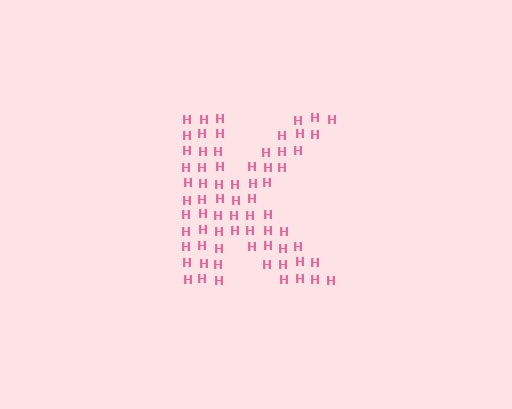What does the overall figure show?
The overall figure shows the letter K.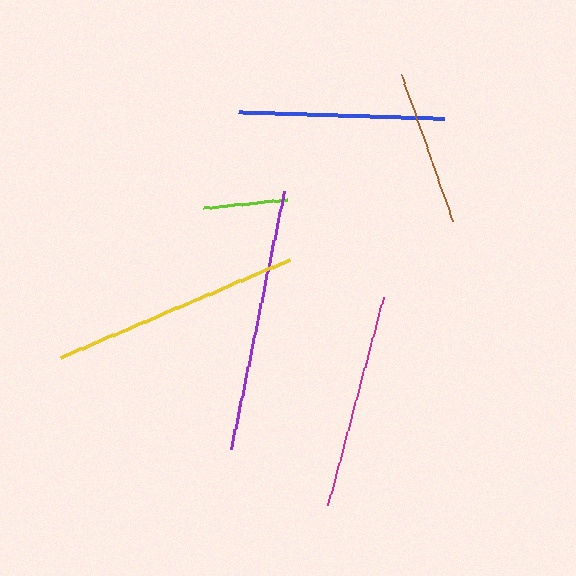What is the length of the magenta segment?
The magenta segment is approximately 216 pixels long.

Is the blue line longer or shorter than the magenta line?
The magenta line is longer than the blue line.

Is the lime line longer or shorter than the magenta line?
The magenta line is longer than the lime line.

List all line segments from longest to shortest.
From longest to shortest: purple, yellow, magenta, blue, brown, lime.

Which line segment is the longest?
The purple line is the longest at approximately 264 pixels.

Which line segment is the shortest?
The lime line is the shortest at approximately 83 pixels.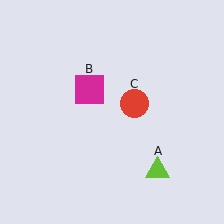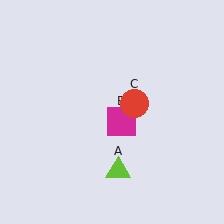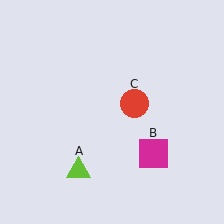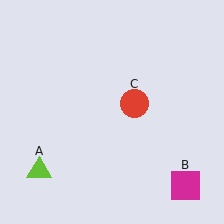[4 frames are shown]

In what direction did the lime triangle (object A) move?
The lime triangle (object A) moved left.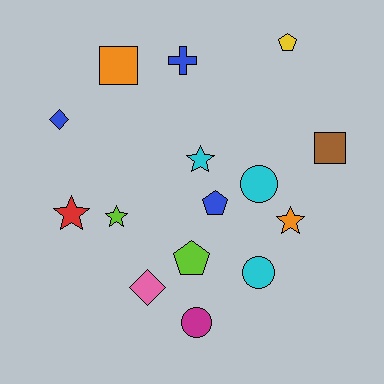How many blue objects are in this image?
There are 3 blue objects.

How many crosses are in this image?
There is 1 cross.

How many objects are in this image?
There are 15 objects.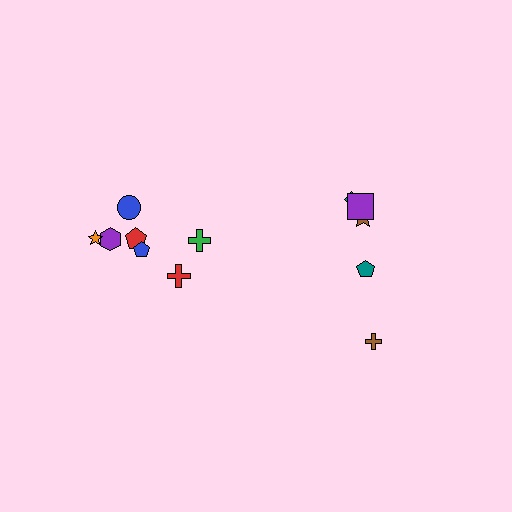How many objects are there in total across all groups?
There are 12 objects.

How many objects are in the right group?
There are 5 objects.